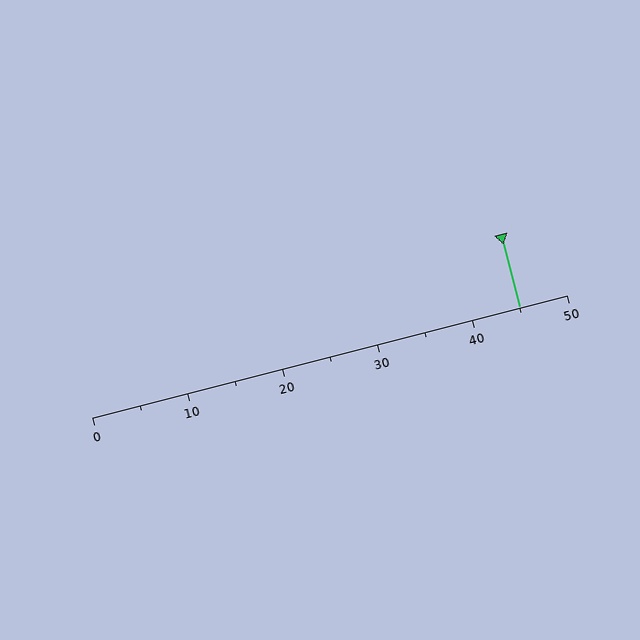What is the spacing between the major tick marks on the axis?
The major ticks are spaced 10 apart.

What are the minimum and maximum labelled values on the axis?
The axis runs from 0 to 50.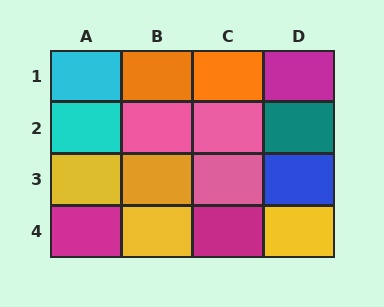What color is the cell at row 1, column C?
Orange.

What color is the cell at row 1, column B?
Orange.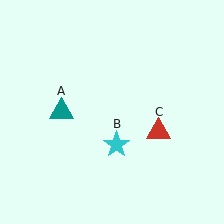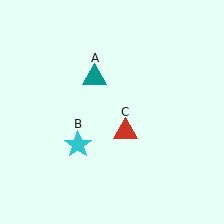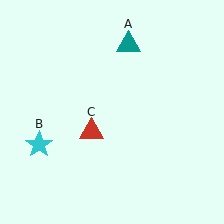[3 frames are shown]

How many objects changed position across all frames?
3 objects changed position: teal triangle (object A), cyan star (object B), red triangle (object C).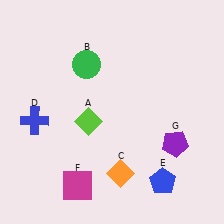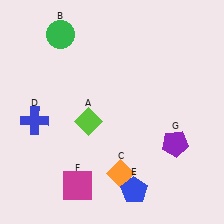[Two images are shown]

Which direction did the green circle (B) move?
The green circle (B) moved up.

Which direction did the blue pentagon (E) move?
The blue pentagon (E) moved left.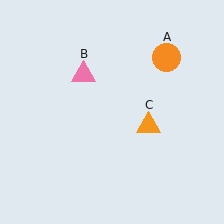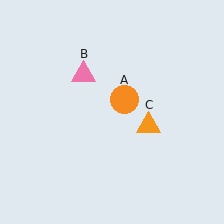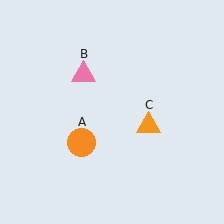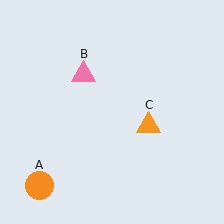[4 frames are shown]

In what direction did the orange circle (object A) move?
The orange circle (object A) moved down and to the left.